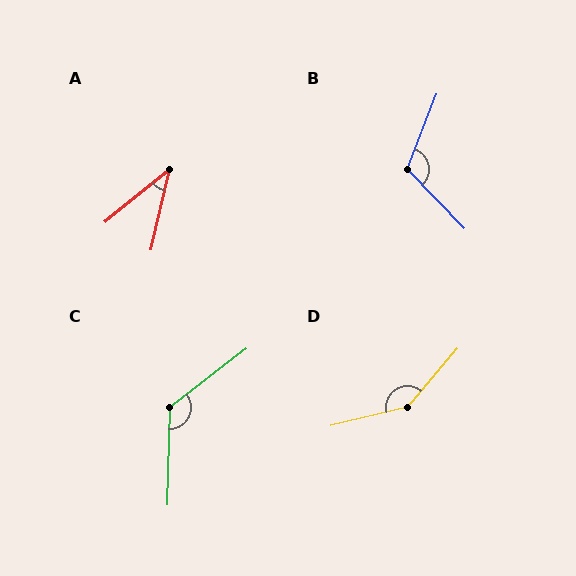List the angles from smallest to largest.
A (38°), B (115°), C (129°), D (144°).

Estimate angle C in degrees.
Approximately 129 degrees.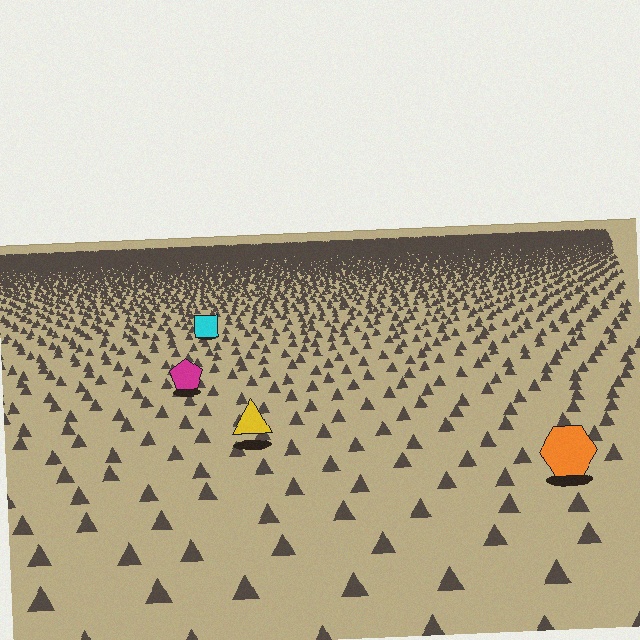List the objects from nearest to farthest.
From nearest to farthest: the orange hexagon, the yellow triangle, the magenta pentagon, the cyan square.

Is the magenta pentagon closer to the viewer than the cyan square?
Yes. The magenta pentagon is closer — you can tell from the texture gradient: the ground texture is coarser near it.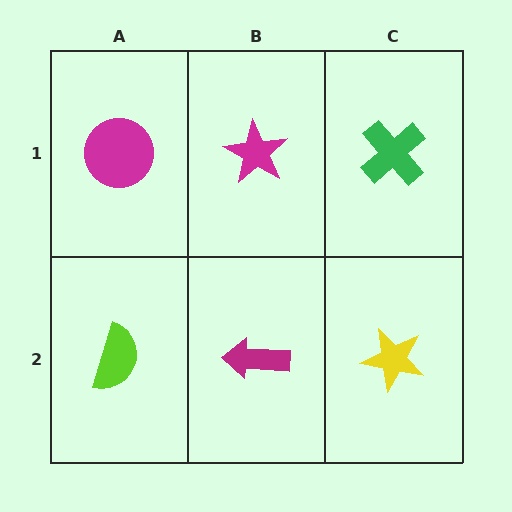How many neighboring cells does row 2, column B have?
3.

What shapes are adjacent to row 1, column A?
A lime semicircle (row 2, column A), a magenta star (row 1, column B).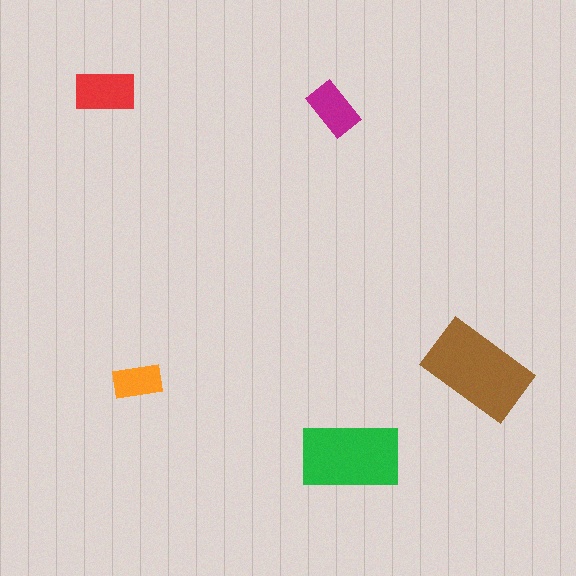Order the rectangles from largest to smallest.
the brown one, the green one, the red one, the magenta one, the orange one.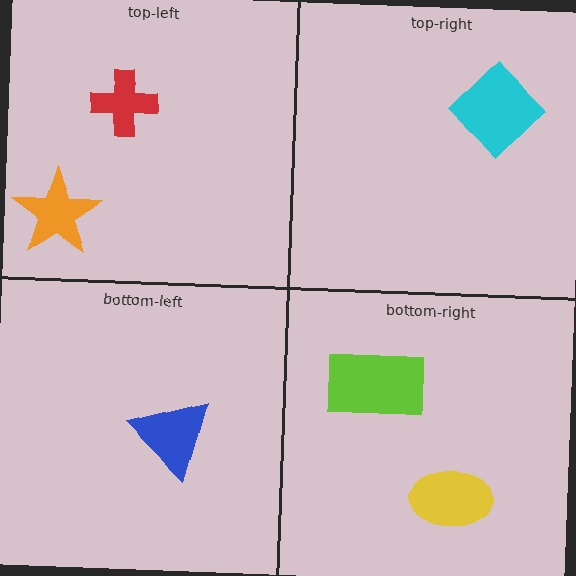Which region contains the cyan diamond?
The top-right region.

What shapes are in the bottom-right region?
The yellow ellipse, the lime rectangle.